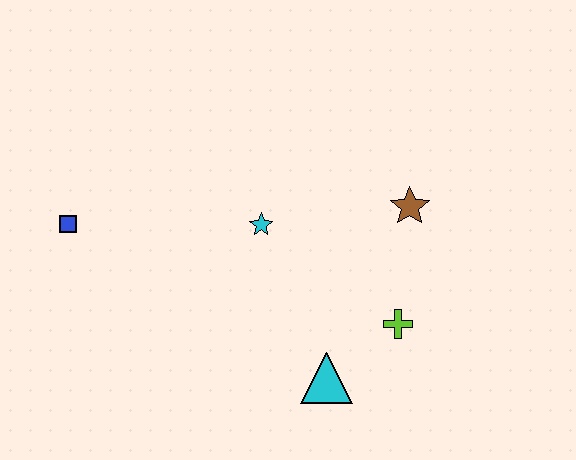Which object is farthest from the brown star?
The blue square is farthest from the brown star.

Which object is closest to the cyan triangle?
The lime cross is closest to the cyan triangle.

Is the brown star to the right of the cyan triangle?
Yes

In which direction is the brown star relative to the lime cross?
The brown star is above the lime cross.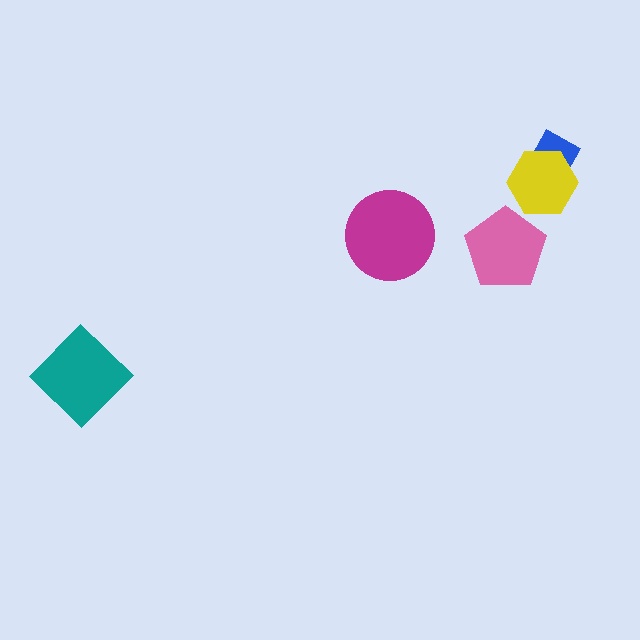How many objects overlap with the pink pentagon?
0 objects overlap with the pink pentagon.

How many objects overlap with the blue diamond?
1 object overlaps with the blue diamond.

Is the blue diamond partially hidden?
Yes, it is partially covered by another shape.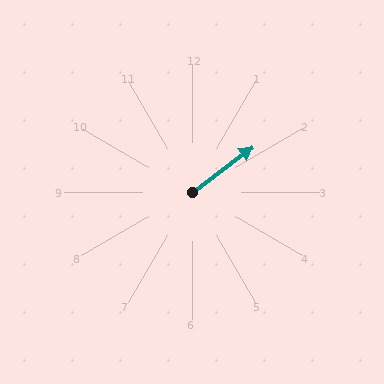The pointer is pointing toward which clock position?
Roughly 2 o'clock.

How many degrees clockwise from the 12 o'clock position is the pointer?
Approximately 53 degrees.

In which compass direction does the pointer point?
Northeast.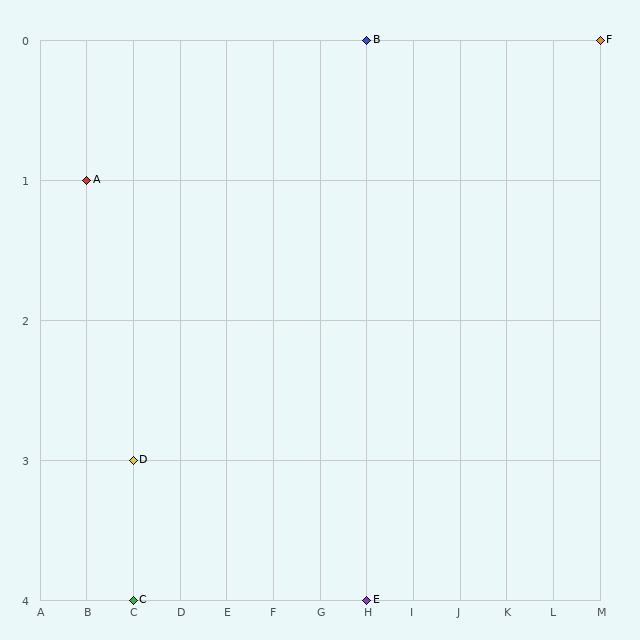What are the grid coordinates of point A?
Point A is at grid coordinates (B, 1).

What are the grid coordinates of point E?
Point E is at grid coordinates (H, 4).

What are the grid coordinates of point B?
Point B is at grid coordinates (H, 0).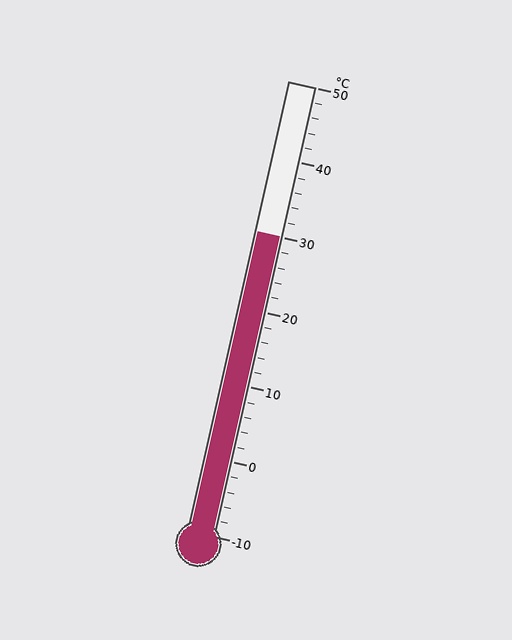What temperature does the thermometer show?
The thermometer shows approximately 30°C.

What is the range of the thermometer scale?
The thermometer scale ranges from -10°C to 50°C.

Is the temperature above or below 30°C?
The temperature is at 30°C.